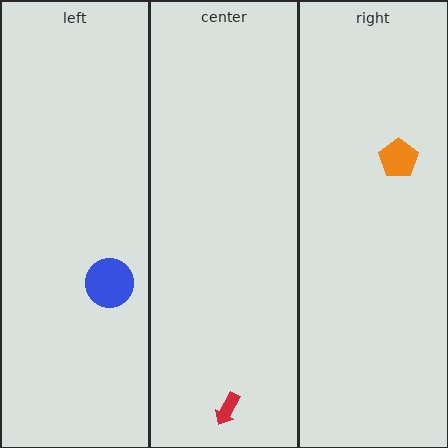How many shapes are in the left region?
1.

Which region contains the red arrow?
The center region.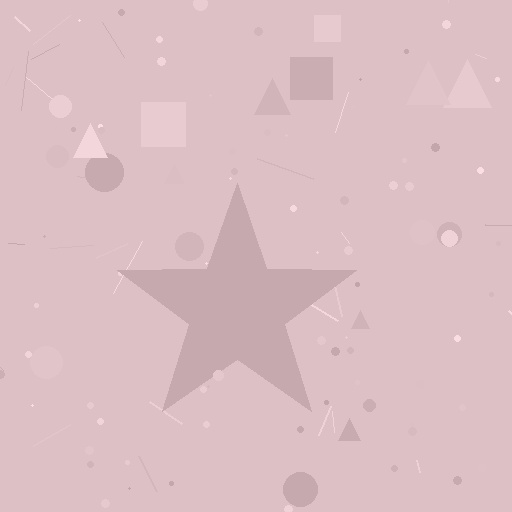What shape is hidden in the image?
A star is hidden in the image.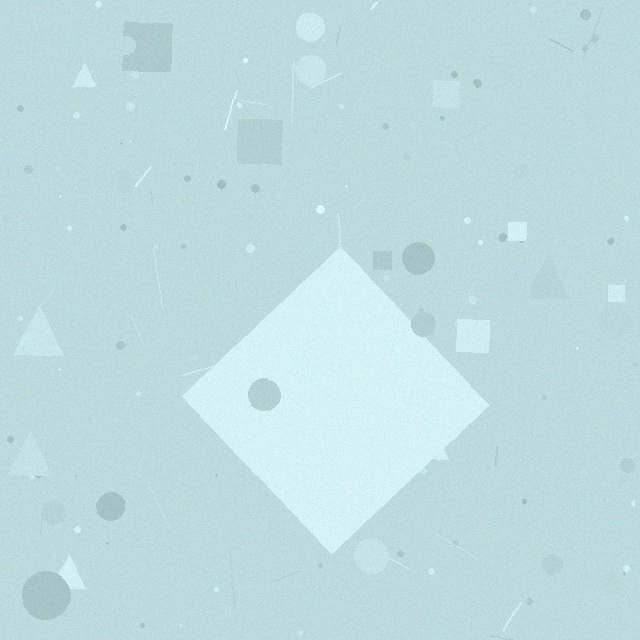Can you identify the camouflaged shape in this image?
The camouflaged shape is a diamond.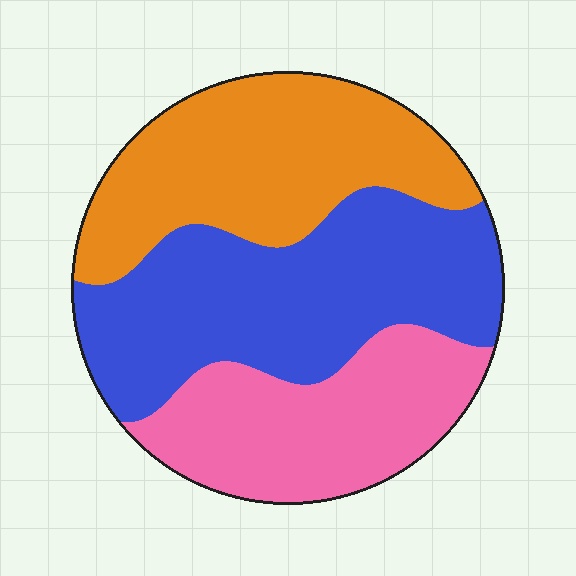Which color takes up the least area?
Pink, at roughly 25%.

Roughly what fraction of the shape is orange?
Orange takes up between a sixth and a third of the shape.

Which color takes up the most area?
Blue, at roughly 40%.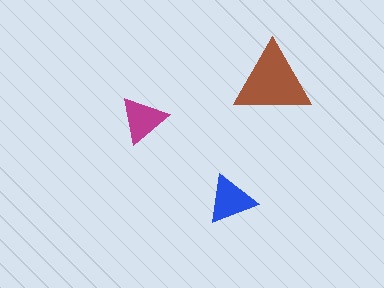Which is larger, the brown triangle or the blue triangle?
The brown one.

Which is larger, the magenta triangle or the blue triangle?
The blue one.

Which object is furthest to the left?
The magenta triangle is leftmost.